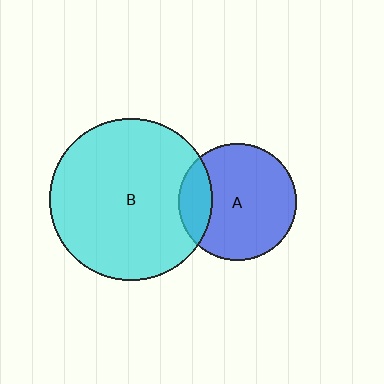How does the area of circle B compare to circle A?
Approximately 1.9 times.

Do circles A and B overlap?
Yes.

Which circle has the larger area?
Circle B (cyan).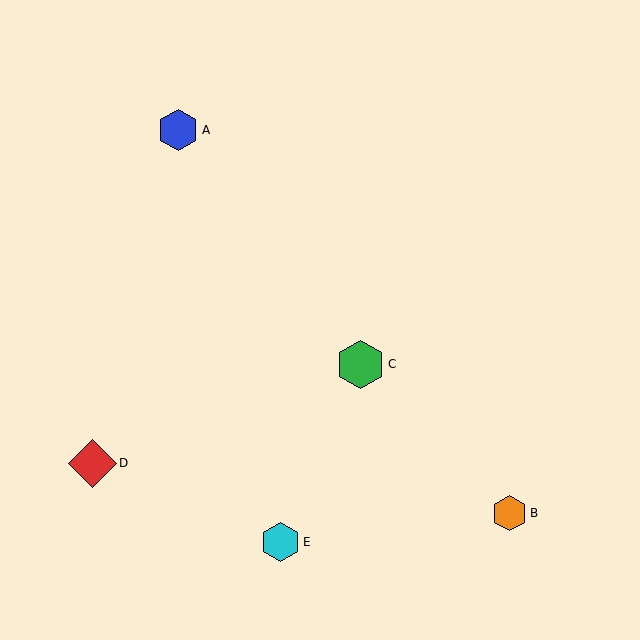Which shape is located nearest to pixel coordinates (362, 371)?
The green hexagon (labeled C) at (360, 364) is nearest to that location.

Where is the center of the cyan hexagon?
The center of the cyan hexagon is at (280, 542).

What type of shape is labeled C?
Shape C is a green hexagon.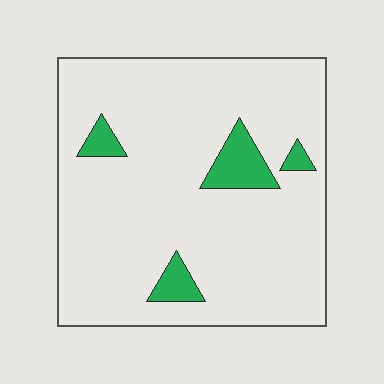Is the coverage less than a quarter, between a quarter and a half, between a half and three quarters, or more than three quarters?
Less than a quarter.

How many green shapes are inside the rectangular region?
4.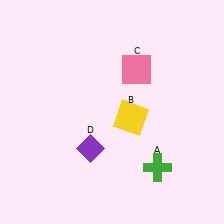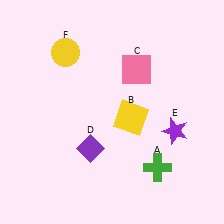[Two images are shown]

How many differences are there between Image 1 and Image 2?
There are 2 differences between the two images.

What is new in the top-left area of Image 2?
A yellow circle (F) was added in the top-left area of Image 2.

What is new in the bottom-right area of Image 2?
A purple star (E) was added in the bottom-right area of Image 2.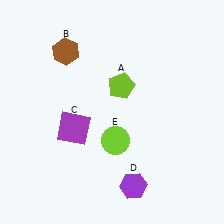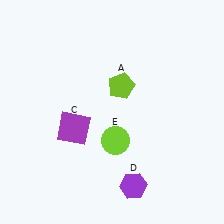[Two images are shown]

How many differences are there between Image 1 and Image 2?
There is 1 difference between the two images.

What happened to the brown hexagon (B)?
The brown hexagon (B) was removed in Image 2. It was in the top-left area of Image 1.